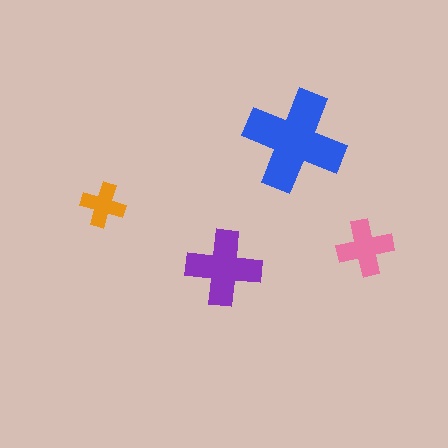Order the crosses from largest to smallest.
the blue one, the purple one, the pink one, the orange one.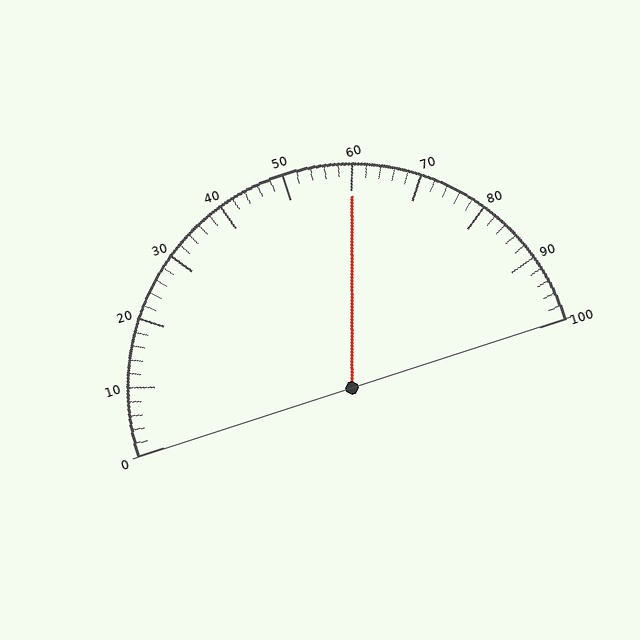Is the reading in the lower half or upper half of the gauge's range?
The reading is in the upper half of the range (0 to 100).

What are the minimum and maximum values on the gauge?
The gauge ranges from 0 to 100.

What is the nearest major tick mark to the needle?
The nearest major tick mark is 60.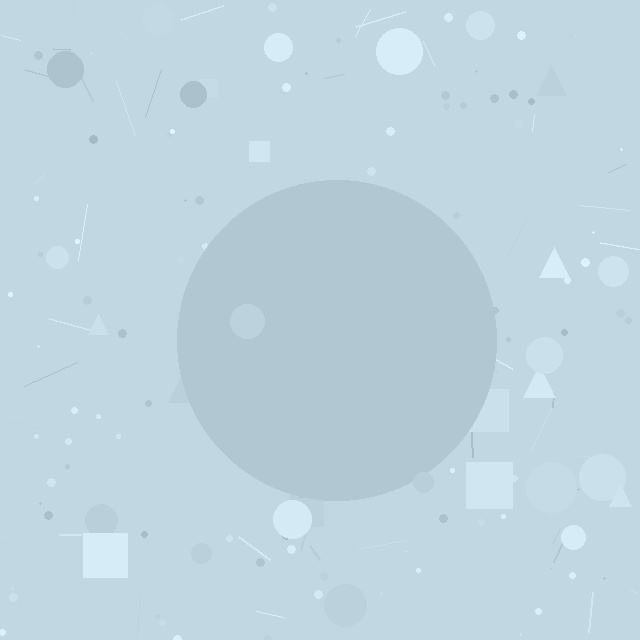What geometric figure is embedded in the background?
A circle is embedded in the background.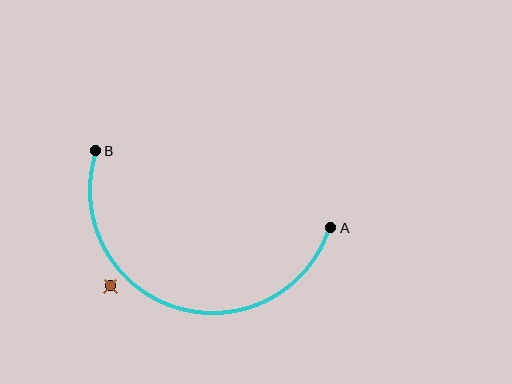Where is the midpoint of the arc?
The arc midpoint is the point on the curve farthest from the straight line joining A and B. It sits below that line.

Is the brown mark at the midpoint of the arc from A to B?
No — the brown mark does not lie on the arc at all. It sits slightly outside the curve.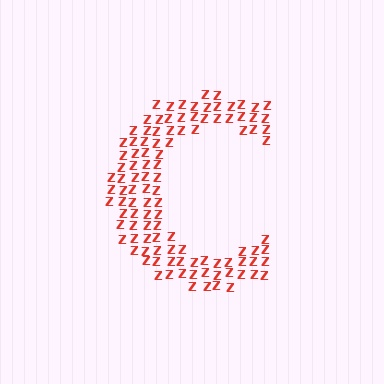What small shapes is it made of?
It is made of small letter Z's.